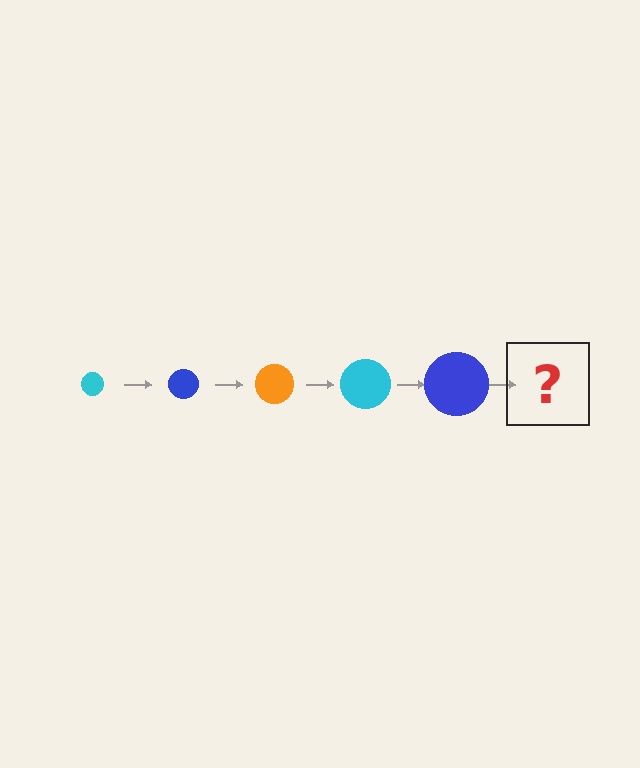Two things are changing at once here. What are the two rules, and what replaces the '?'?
The two rules are that the circle grows larger each step and the color cycles through cyan, blue, and orange. The '?' should be an orange circle, larger than the previous one.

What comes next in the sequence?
The next element should be an orange circle, larger than the previous one.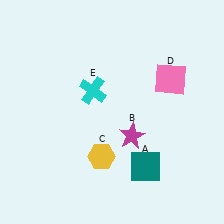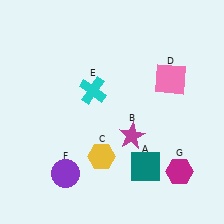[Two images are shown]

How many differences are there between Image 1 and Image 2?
There are 2 differences between the two images.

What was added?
A purple circle (F), a magenta hexagon (G) were added in Image 2.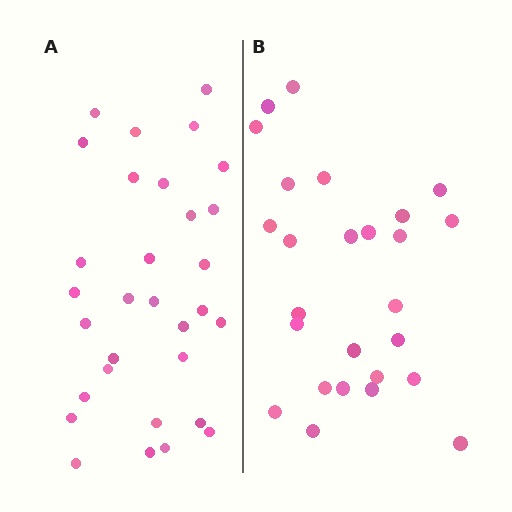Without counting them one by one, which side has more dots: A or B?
Region A (the left region) has more dots.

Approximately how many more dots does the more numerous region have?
Region A has about 5 more dots than region B.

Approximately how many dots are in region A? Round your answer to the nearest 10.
About 30 dots. (The exact count is 31, which rounds to 30.)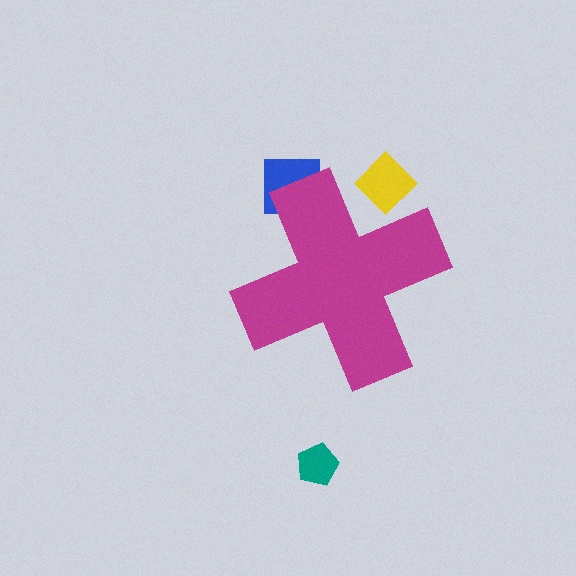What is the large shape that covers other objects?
A magenta cross.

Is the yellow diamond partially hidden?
Yes, the yellow diamond is partially hidden behind the magenta cross.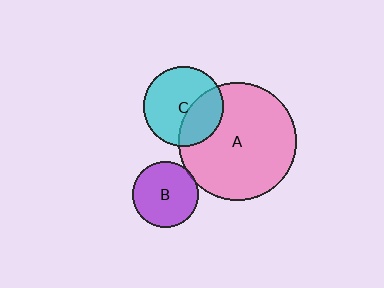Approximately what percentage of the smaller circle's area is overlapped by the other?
Approximately 35%.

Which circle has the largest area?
Circle A (pink).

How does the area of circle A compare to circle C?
Approximately 2.2 times.